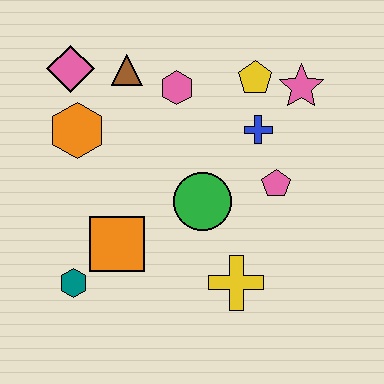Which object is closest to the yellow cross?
The green circle is closest to the yellow cross.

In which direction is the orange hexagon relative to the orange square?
The orange hexagon is above the orange square.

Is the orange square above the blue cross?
No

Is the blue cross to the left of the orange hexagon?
No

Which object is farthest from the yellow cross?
The pink diamond is farthest from the yellow cross.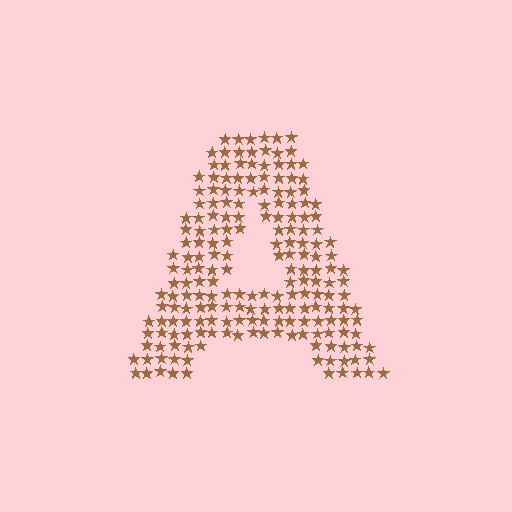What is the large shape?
The large shape is the letter A.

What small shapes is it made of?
It is made of small stars.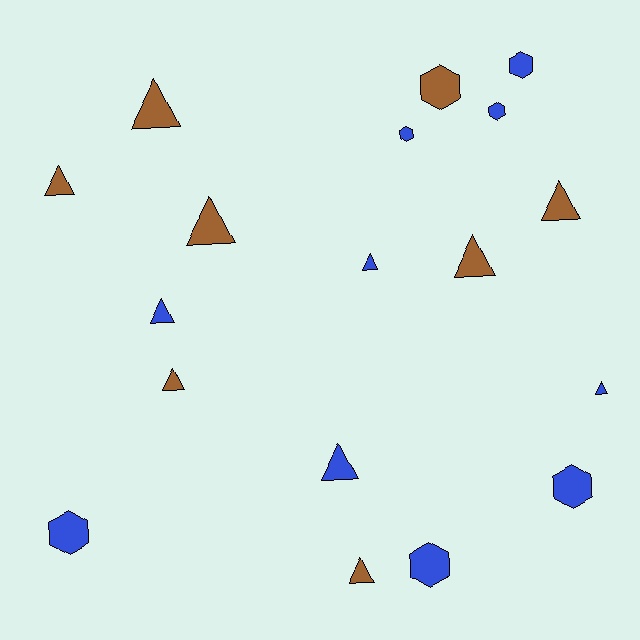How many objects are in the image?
There are 18 objects.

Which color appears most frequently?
Blue, with 10 objects.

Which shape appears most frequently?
Triangle, with 11 objects.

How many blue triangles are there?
There are 4 blue triangles.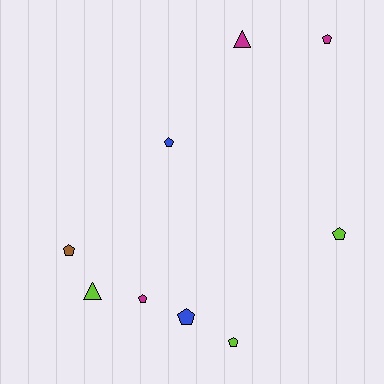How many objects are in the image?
There are 9 objects.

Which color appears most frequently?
Lime, with 3 objects.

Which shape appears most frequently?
Pentagon, with 7 objects.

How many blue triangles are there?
There are no blue triangles.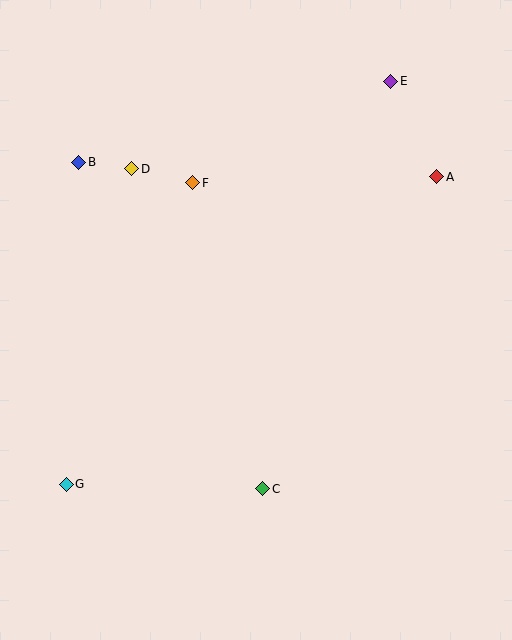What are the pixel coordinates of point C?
Point C is at (263, 489).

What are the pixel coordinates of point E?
Point E is at (391, 81).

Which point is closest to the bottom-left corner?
Point G is closest to the bottom-left corner.